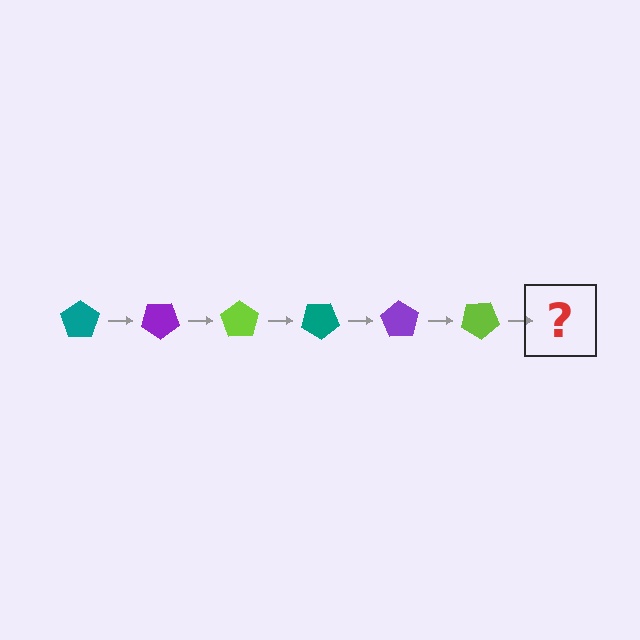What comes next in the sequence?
The next element should be a teal pentagon, rotated 210 degrees from the start.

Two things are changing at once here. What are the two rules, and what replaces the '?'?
The two rules are that it rotates 35 degrees each step and the color cycles through teal, purple, and lime. The '?' should be a teal pentagon, rotated 210 degrees from the start.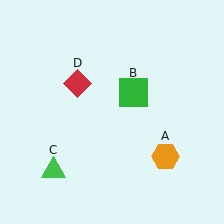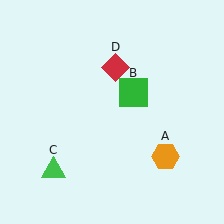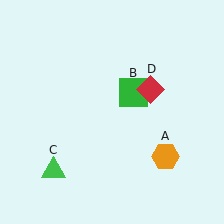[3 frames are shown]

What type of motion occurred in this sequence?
The red diamond (object D) rotated clockwise around the center of the scene.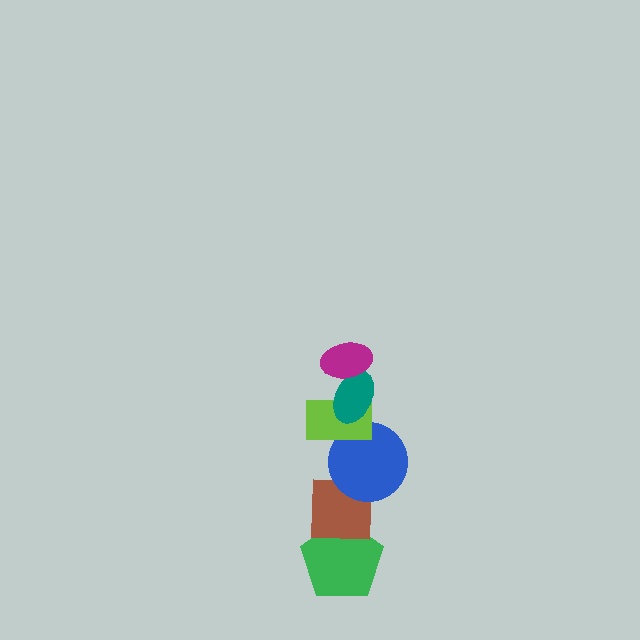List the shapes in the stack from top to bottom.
From top to bottom: the magenta ellipse, the teal ellipse, the lime rectangle, the blue circle, the brown square, the green pentagon.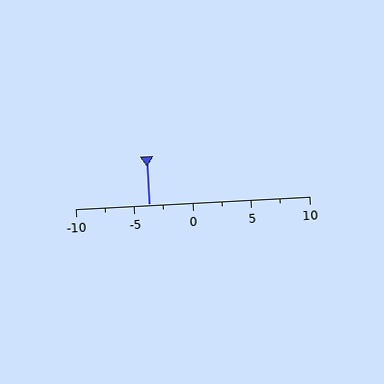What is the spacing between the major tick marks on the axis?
The major ticks are spaced 5 apart.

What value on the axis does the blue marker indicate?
The marker indicates approximately -3.8.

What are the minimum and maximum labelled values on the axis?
The axis runs from -10 to 10.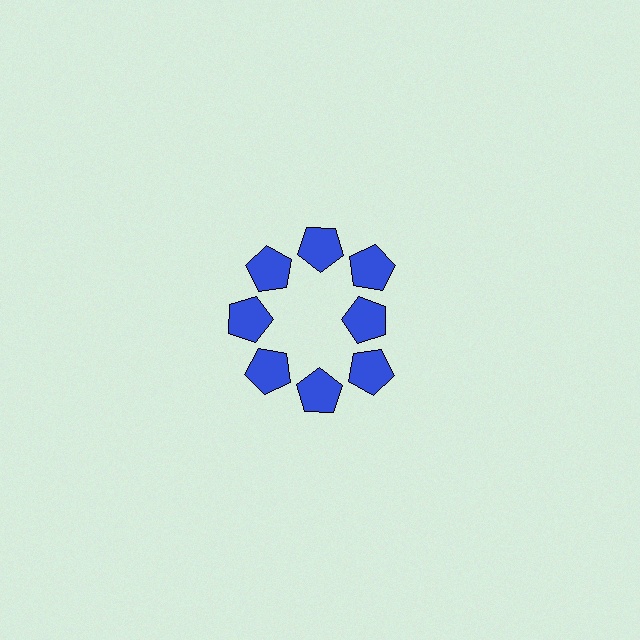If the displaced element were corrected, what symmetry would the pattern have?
It would have 8-fold rotational symmetry — the pattern would map onto itself every 45 degrees.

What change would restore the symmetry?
The symmetry would be restored by moving it outward, back onto the ring so that all 8 pentagons sit at equal angles and equal distance from the center.